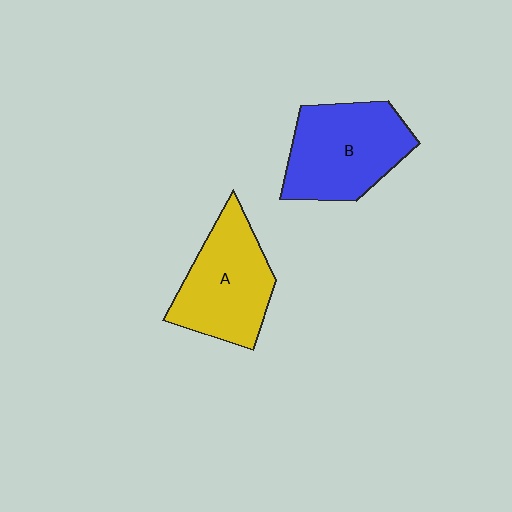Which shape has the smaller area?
Shape A (yellow).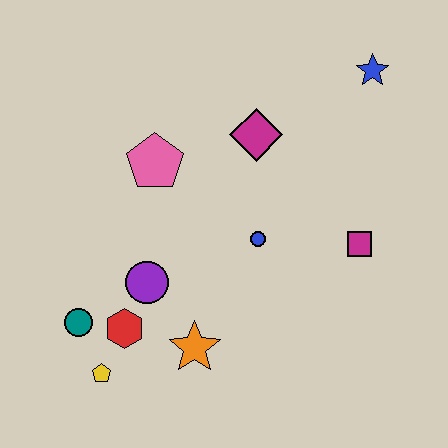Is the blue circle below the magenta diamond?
Yes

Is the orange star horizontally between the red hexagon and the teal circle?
No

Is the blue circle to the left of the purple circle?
No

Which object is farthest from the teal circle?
The blue star is farthest from the teal circle.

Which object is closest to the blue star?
The magenta diamond is closest to the blue star.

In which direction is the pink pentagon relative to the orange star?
The pink pentagon is above the orange star.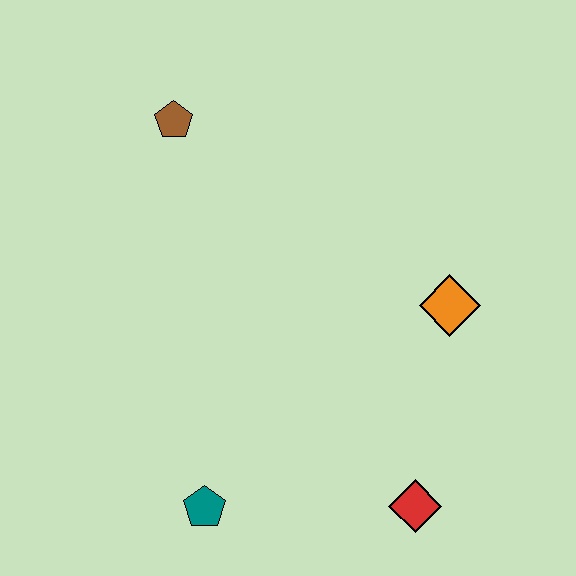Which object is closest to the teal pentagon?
The red diamond is closest to the teal pentagon.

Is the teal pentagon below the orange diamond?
Yes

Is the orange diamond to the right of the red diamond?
Yes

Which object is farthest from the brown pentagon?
The red diamond is farthest from the brown pentagon.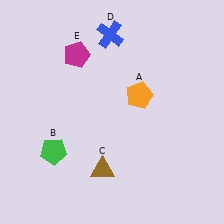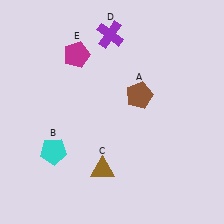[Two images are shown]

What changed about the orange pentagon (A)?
In Image 1, A is orange. In Image 2, it changed to brown.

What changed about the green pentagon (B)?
In Image 1, B is green. In Image 2, it changed to cyan.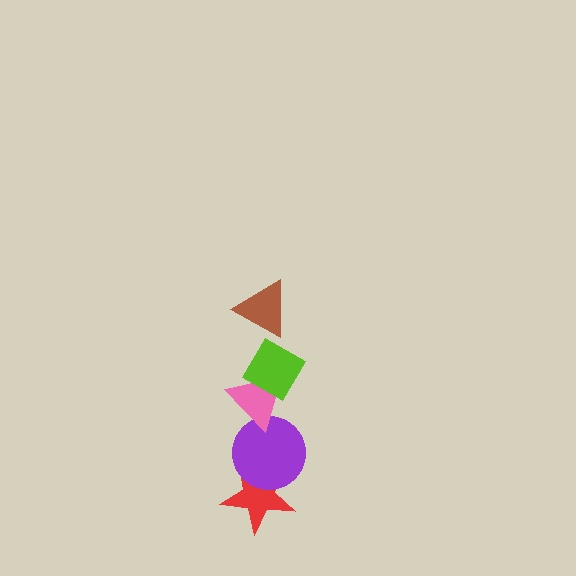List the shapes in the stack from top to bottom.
From top to bottom: the brown triangle, the lime diamond, the pink triangle, the purple circle, the red star.